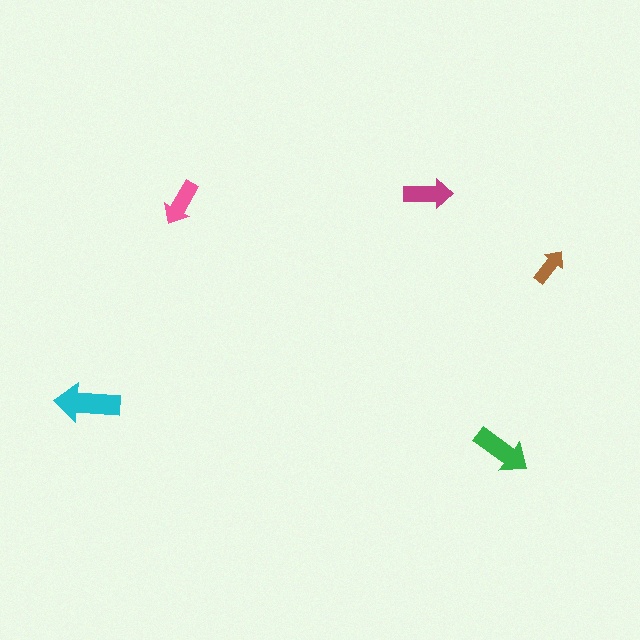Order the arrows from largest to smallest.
the cyan one, the green one, the magenta one, the pink one, the brown one.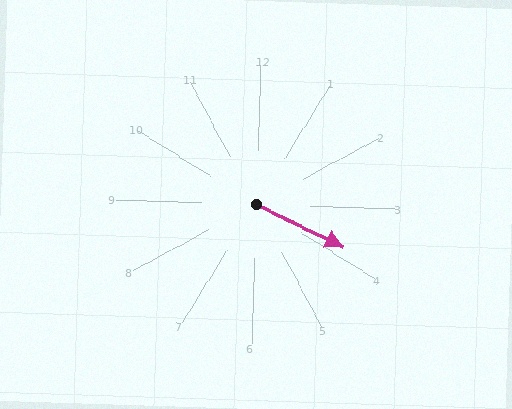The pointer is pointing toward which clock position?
Roughly 4 o'clock.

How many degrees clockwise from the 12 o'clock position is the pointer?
Approximately 114 degrees.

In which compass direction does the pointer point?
Southeast.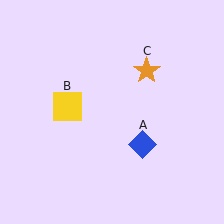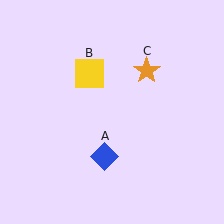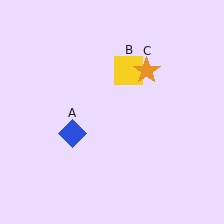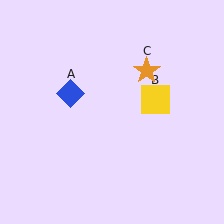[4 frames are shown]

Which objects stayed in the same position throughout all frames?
Orange star (object C) remained stationary.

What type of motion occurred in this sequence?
The blue diamond (object A), yellow square (object B) rotated clockwise around the center of the scene.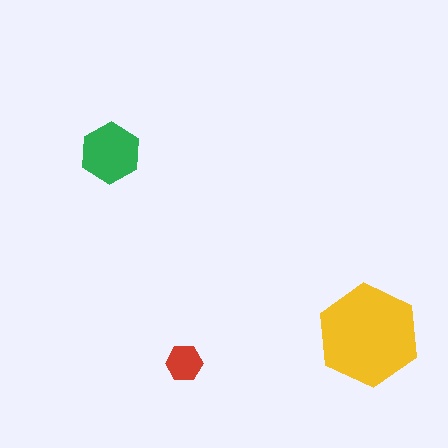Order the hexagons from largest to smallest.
the yellow one, the green one, the red one.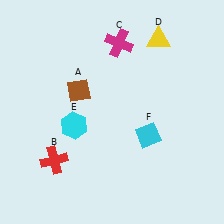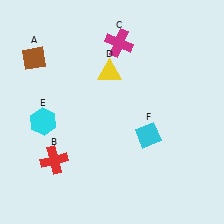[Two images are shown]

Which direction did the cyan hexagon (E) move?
The cyan hexagon (E) moved left.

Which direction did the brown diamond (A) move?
The brown diamond (A) moved left.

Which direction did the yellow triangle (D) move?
The yellow triangle (D) moved left.